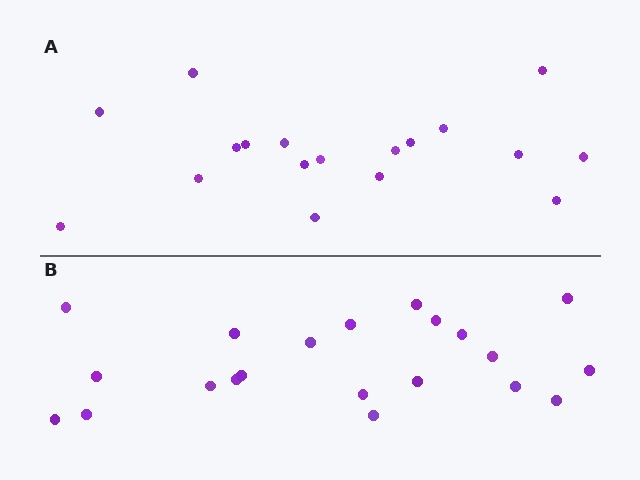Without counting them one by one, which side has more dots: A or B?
Region B (the bottom region) has more dots.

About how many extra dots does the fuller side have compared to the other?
Region B has just a few more — roughly 2 or 3 more dots than region A.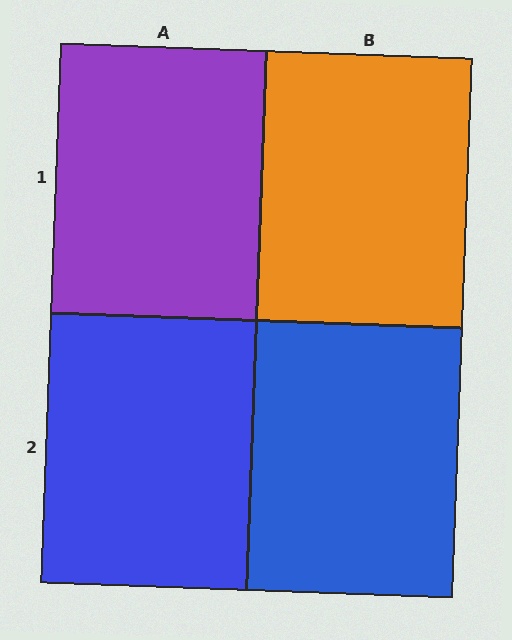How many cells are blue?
2 cells are blue.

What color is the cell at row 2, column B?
Blue.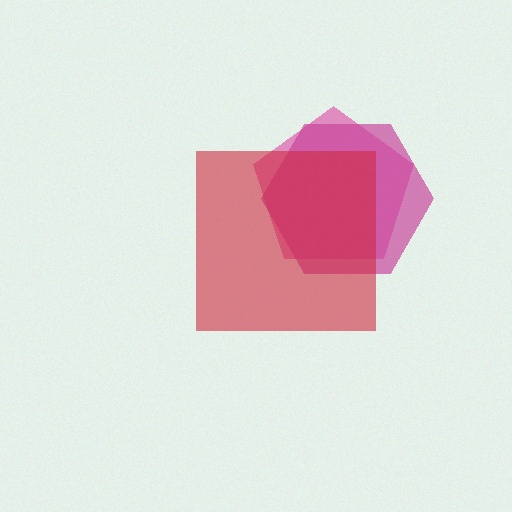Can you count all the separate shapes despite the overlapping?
Yes, there are 3 separate shapes.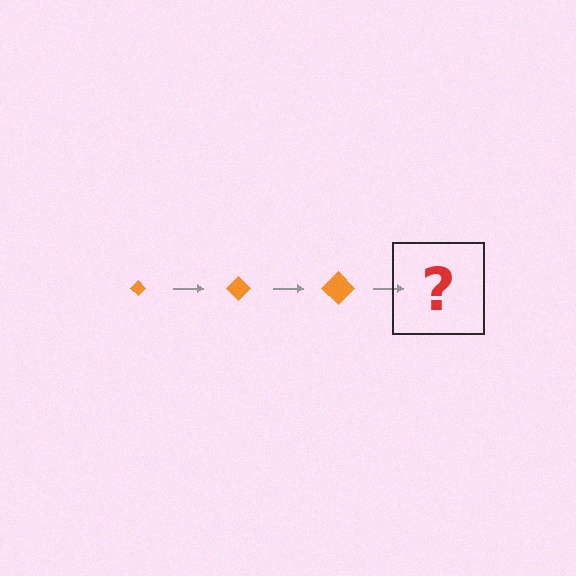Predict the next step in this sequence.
The next step is an orange diamond, larger than the previous one.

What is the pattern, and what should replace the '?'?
The pattern is that the diamond gets progressively larger each step. The '?' should be an orange diamond, larger than the previous one.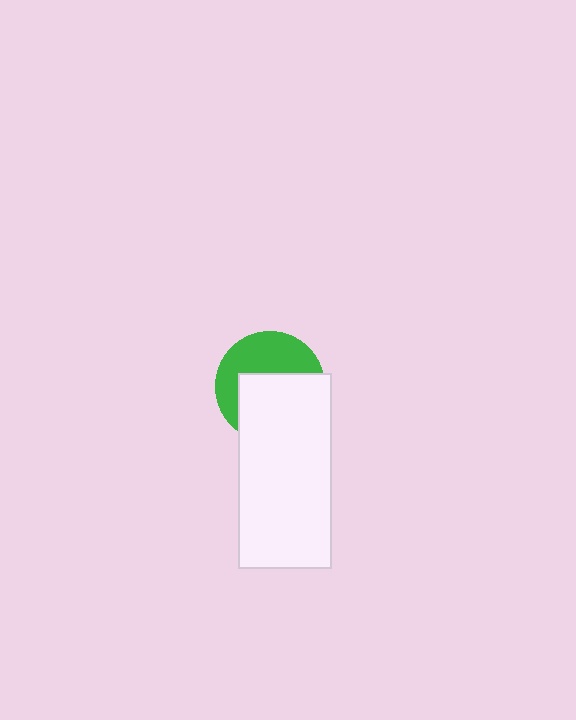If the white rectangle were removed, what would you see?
You would see the complete green circle.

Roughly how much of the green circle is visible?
About half of it is visible (roughly 46%).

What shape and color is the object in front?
The object in front is a white rectangle.